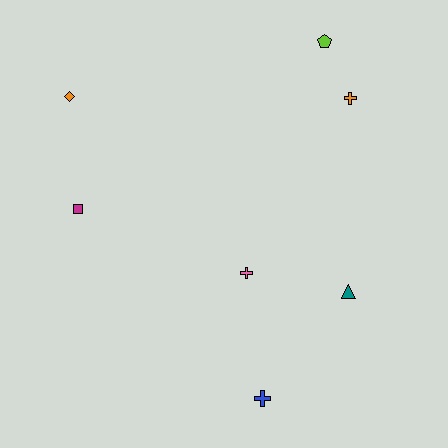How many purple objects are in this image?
There are no purple objects.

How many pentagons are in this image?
There is 1 pentagon.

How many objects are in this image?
There are 7 objects.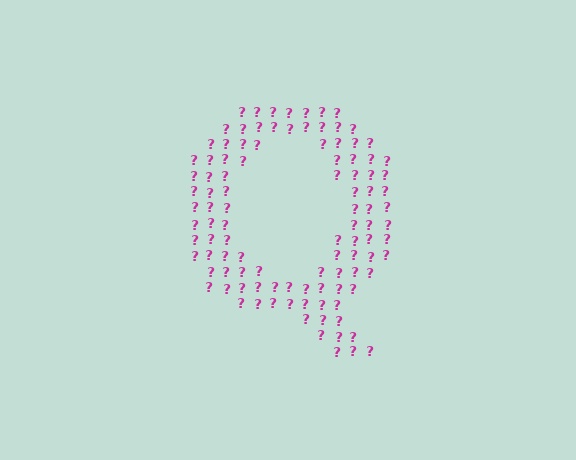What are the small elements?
The small elements are question marks.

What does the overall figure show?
The overall figure shows the letter Q.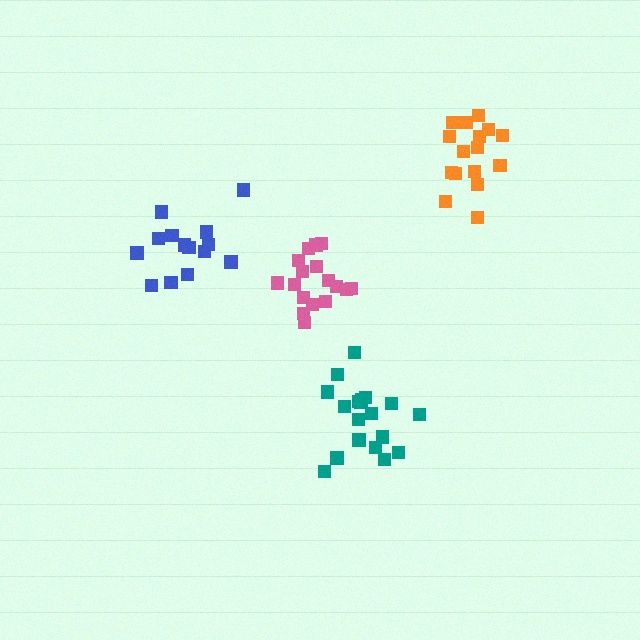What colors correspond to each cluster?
The clusters are colored: blue, pink, orange, teal.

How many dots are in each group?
Group 1: 14 dots, Group 2: 17 dots, Group 3: 16 dots, Group 4: 19 dots (66 total).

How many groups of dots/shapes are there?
There are 4 groups.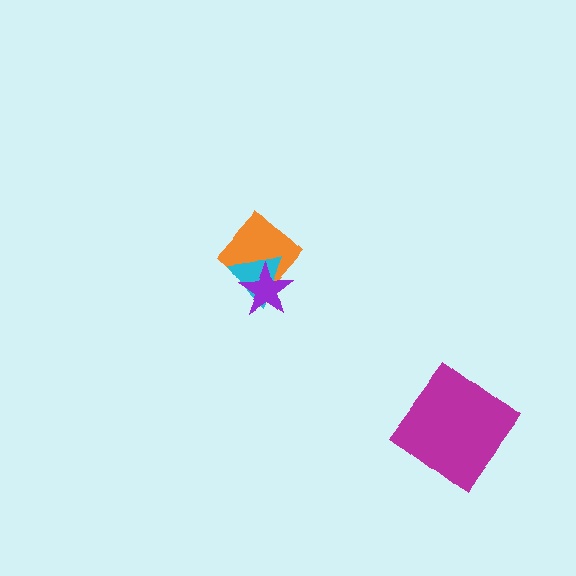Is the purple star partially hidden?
No, no other shape covers it.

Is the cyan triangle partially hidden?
Yes, it is partially covered by another shape.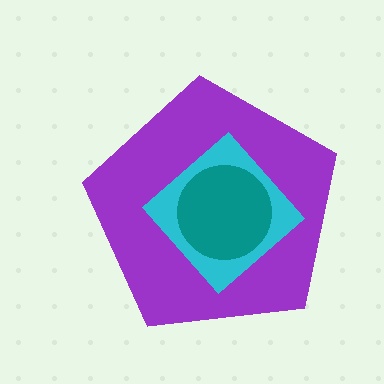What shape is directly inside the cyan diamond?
The teal circle.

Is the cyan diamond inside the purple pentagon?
Yes.